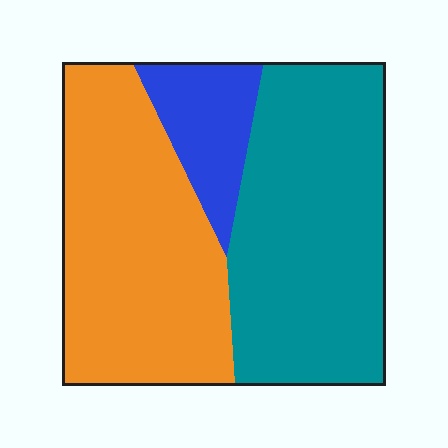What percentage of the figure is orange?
Orange covers around 45% of the figure.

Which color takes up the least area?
Blue, at roughly 10%.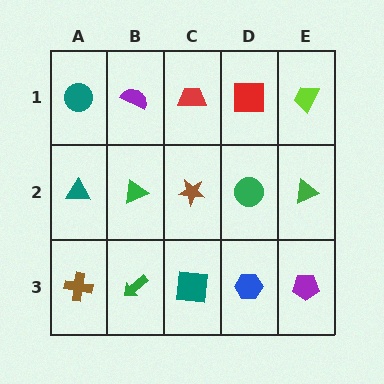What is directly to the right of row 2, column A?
A green triangle.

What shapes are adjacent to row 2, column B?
A purple semicircle (row 1, column B), a green arrow (row 3, column B), a teal triangle (row 2, column A), a brown star (row 2, column C).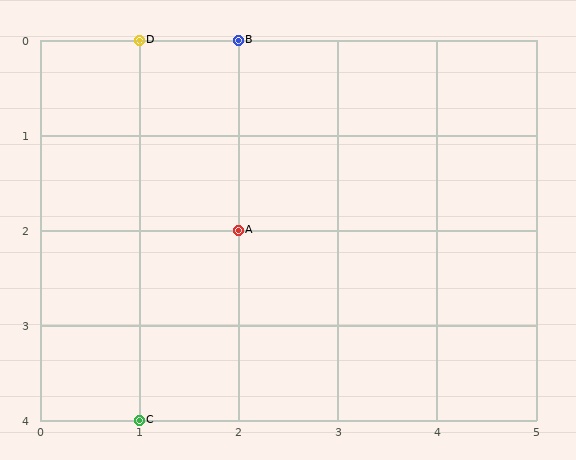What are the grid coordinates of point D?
Point D is at grid coordinates (1, 0).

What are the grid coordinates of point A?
Point A is at grid coordinates (2, 2).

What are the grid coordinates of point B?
Point B is at grid coordinates (2, 0).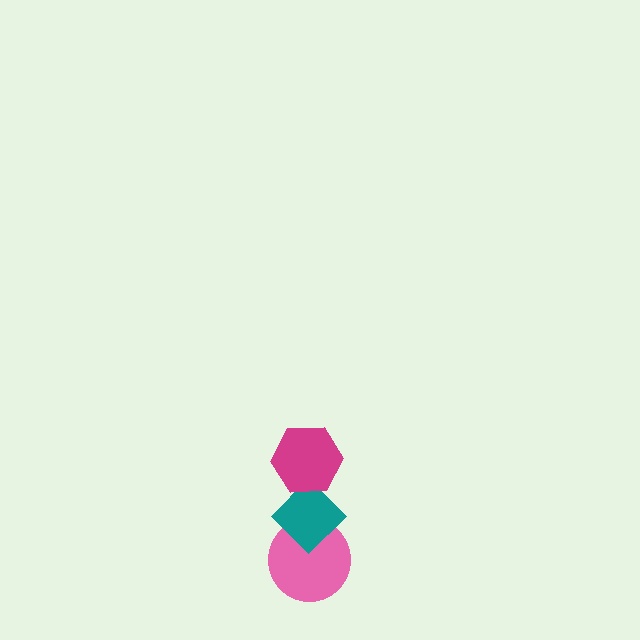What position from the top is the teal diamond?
The teal diamond is 2nd from the top.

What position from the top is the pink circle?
The pink circle is 3rd from the top.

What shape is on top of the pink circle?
The teal diamond is on top of the pink circle.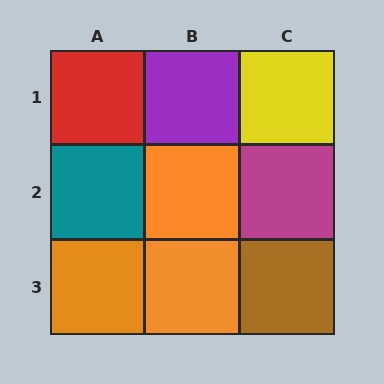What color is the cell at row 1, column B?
Purple.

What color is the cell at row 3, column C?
Brown.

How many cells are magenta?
1 cell is magenta.